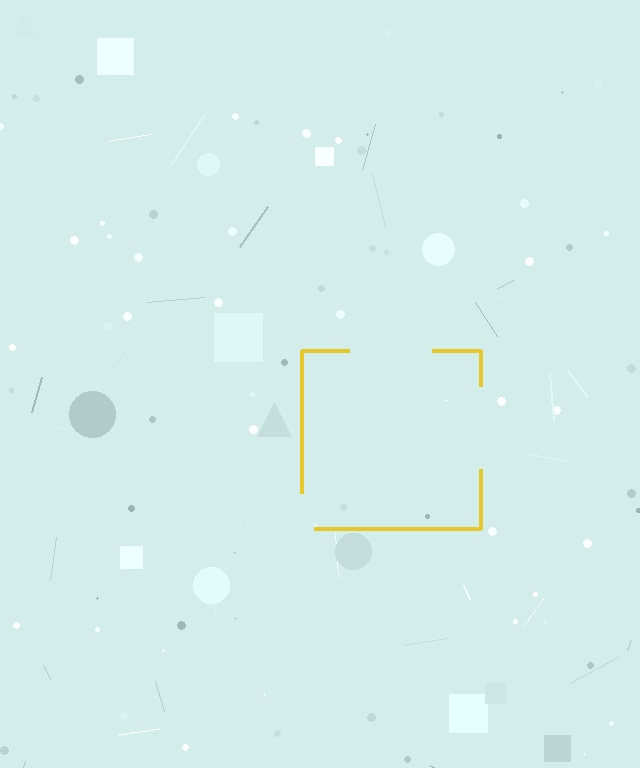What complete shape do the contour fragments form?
The contour fragments form a square.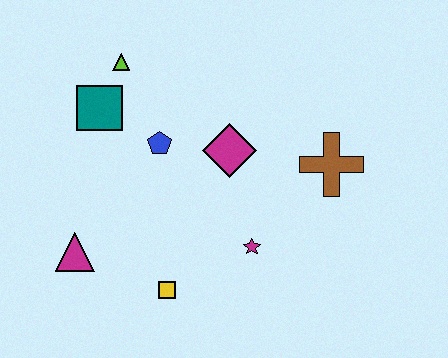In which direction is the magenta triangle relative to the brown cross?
The magenta triangle is to the left of the brown cross.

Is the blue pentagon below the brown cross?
No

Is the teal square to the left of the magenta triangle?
No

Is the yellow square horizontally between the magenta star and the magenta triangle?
Yes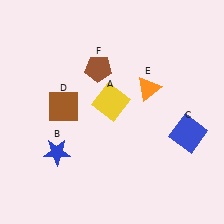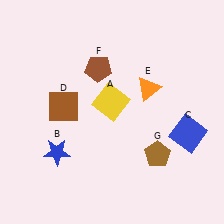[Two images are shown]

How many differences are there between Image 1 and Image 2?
There is 1 difference between the two images.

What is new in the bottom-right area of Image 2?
A brown pentagon (G) was added in the bottom-right area of Image 2.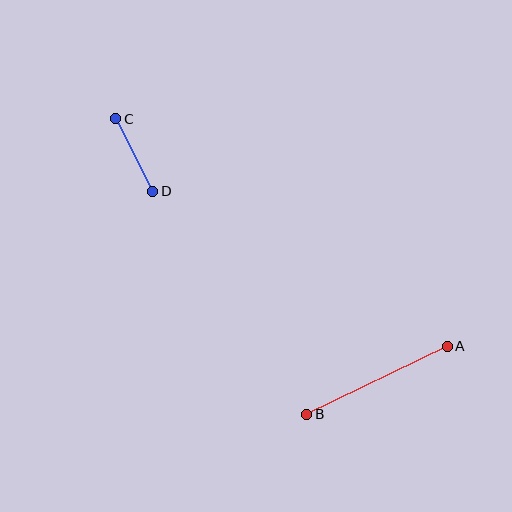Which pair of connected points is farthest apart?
Points A and B are farthest apart.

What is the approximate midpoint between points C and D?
The midpoint is at approximately (134, 155) pixels.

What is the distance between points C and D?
The distance is approximately 81 pixels.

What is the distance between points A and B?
The distance is approximately 156 pixels.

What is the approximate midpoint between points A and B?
The midpoint is at approximately (377, 380) pixels.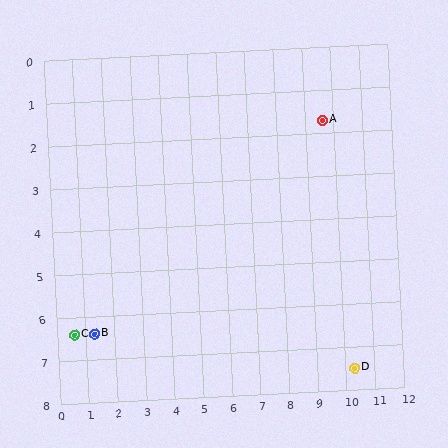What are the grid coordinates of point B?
Point B is at approximately (1.3, 6.4).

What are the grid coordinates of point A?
Point A is at approximately (9.6, 1.7).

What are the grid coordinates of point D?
Point D is at approximately (10.3, 7.5).